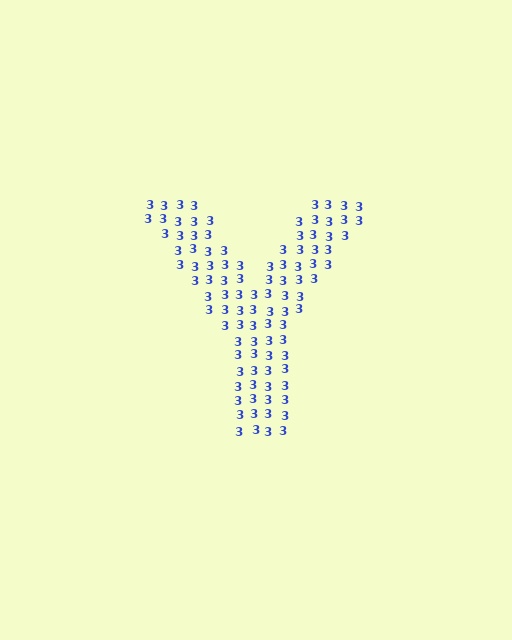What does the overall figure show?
The overall figure shows the letter Y.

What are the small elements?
The small elements are digit 3's.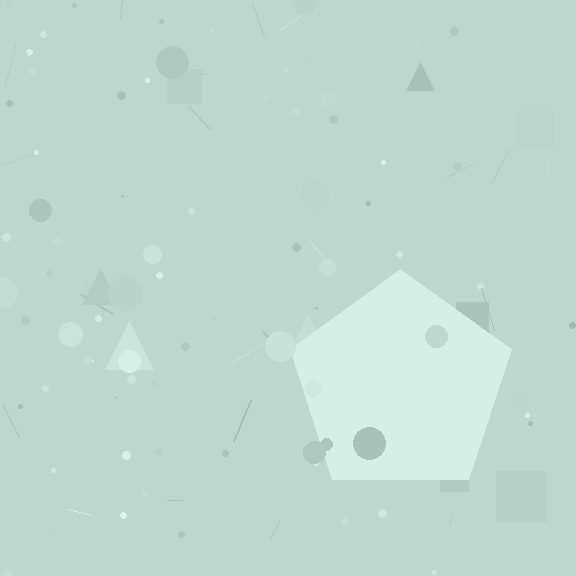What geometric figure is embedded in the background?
A pentagon is embedded in the background.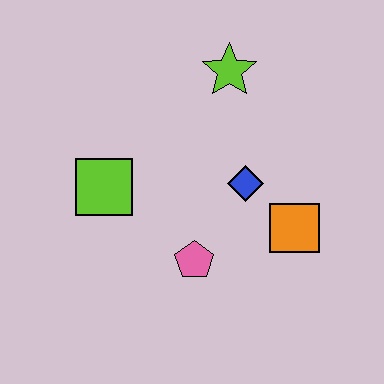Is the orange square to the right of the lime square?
Yes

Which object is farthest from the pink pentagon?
The lime star is farthest from the pink pentagon.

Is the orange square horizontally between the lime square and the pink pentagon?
No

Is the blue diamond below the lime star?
Yes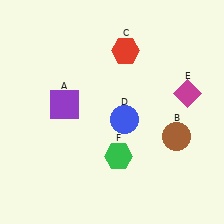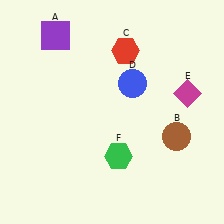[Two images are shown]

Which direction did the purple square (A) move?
The purple square (A) moved up.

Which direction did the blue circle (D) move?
The blue circle (D) moved up.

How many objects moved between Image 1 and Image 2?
2 objects moved between the two images.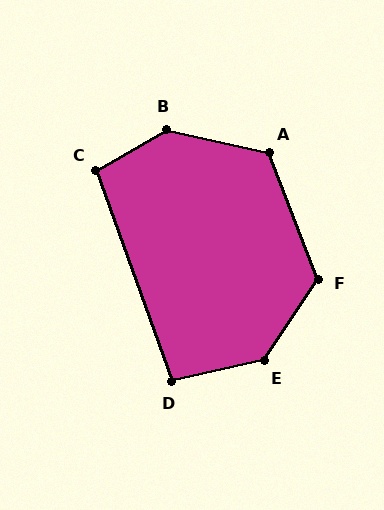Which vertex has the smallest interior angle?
D, at approximately 97 degrees.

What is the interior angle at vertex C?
Approximately 100 degrees (obtuse).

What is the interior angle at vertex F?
Approximately 126 degrees (obtuse).